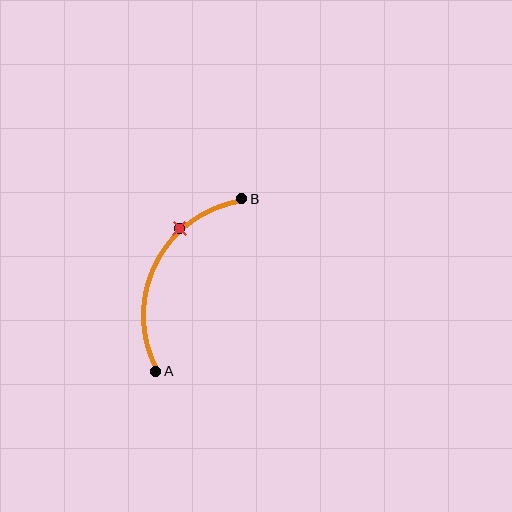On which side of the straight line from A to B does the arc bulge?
The arc bulges to the left of the straight line connecting A and B.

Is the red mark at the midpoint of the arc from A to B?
No. The red mark lies on the arc but is closer to endpoint B. The arc midpoint would be at the point on the curve equidistant along the arc from both A and B.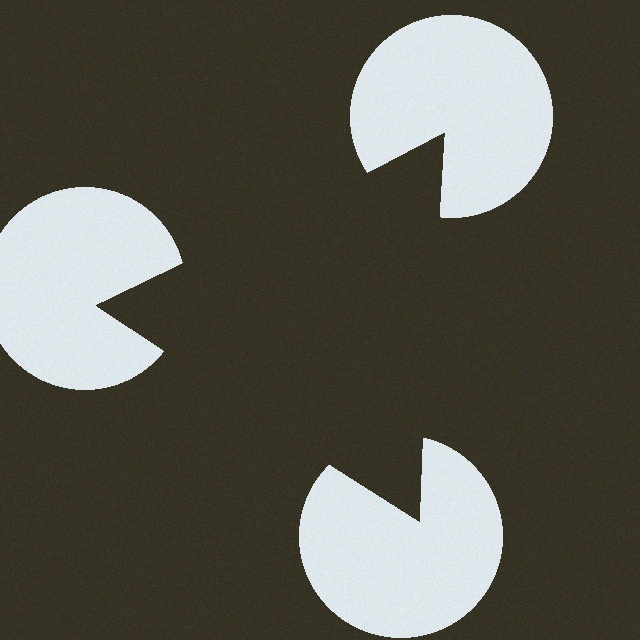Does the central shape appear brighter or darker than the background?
It typically appears slightly darker than the background, even though no actual brightness change is drawn.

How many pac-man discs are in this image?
There are 3 — one at each vertex of the illusory triangle.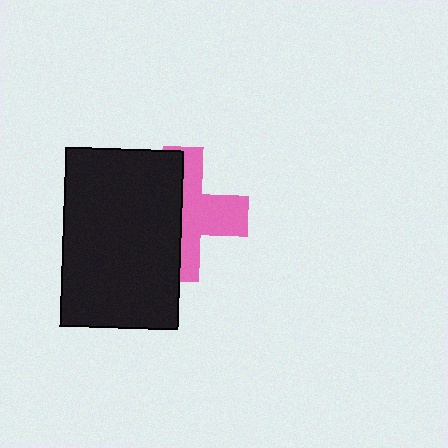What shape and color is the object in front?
The object in front is a black rectangle.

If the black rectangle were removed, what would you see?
You would see the complete pink cross.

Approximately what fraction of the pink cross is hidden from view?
Roughly 51% of the pink cross is hidden behind the black rectangle.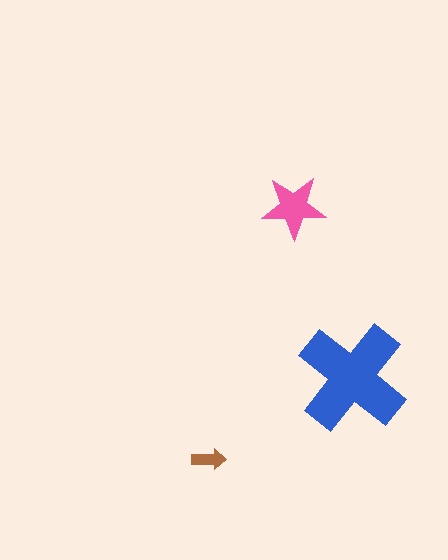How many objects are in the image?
There are 3 objects in the image.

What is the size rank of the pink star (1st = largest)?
2nd.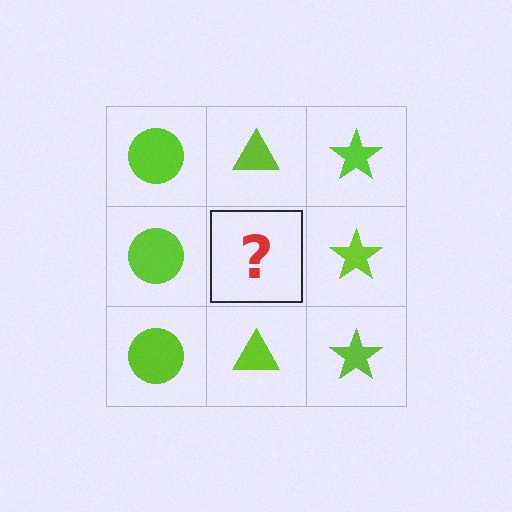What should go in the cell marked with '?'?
The missing cell should contain a lime triangle.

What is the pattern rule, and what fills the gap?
The rule is that each column has a consistent shape. The gap should be filled with a lime triangle.